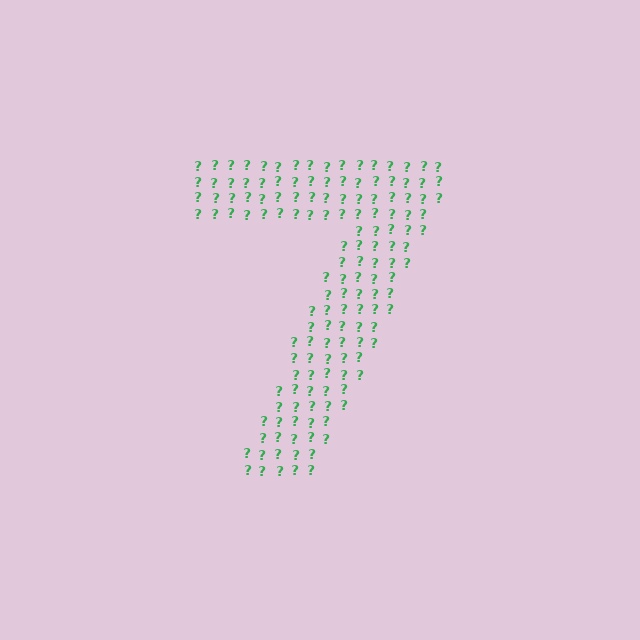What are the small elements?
The small elements are question marks.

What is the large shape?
The large shape is the digit 7.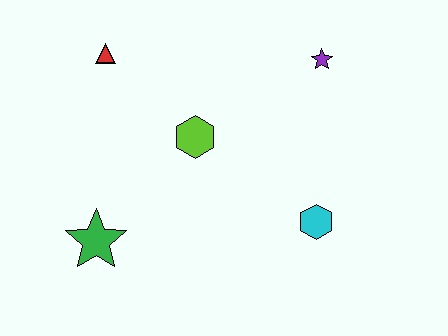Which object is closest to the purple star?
The lime hexagon is closest to the purple star.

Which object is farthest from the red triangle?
The cyan hexagon is farthest from the red triangle.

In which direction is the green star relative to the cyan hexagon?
The green star is to the left of the cyan hexagon.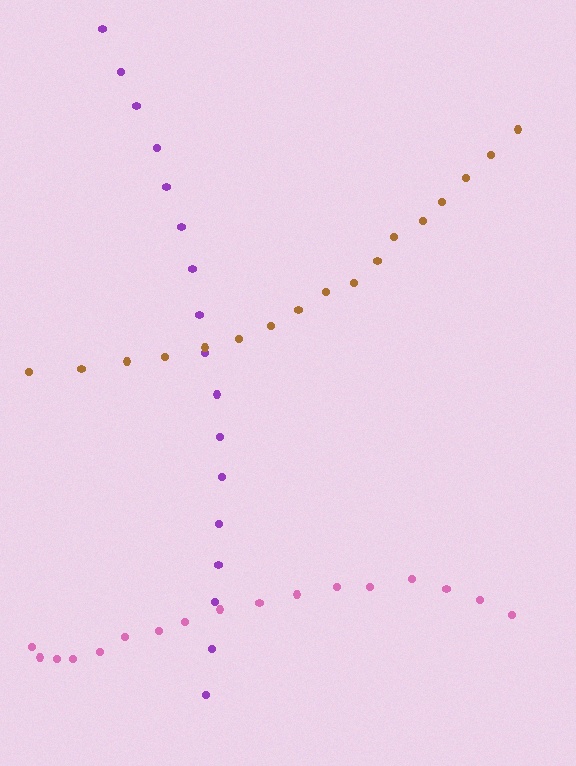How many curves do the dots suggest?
There are 3 distinct paths.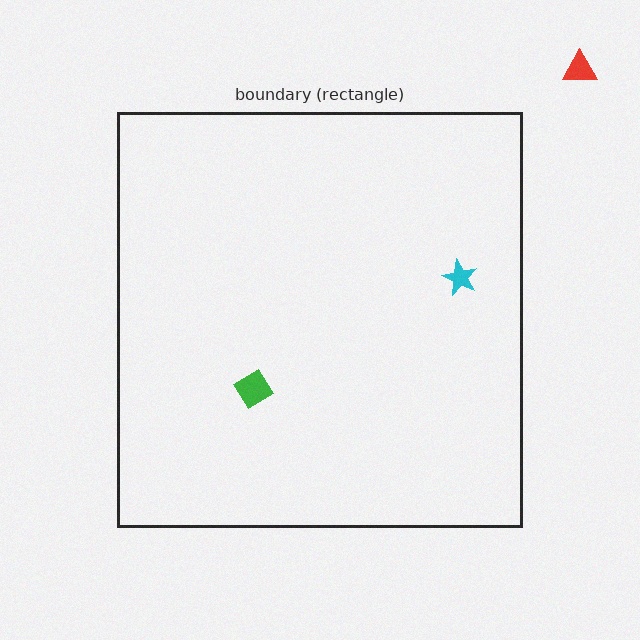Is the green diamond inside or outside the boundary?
Inside.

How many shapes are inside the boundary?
2 inside, 1 outside.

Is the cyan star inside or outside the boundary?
Inside.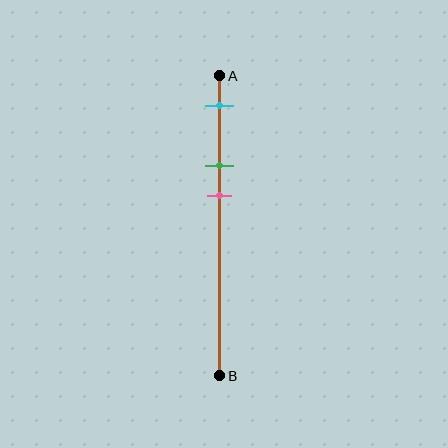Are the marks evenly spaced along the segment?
Yes, the marks are approximately evenly spaced.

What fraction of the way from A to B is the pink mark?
The pink mark is approximately 40% (0.4) of the way from A to B.